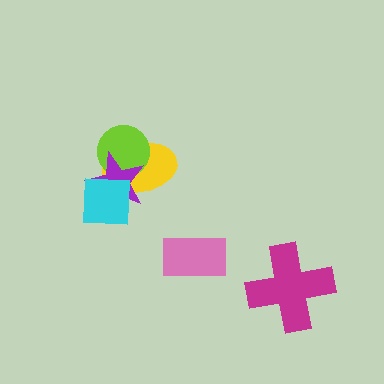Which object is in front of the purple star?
The cyan square is in front of the purple star.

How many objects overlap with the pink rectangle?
0 objects overlap with the pink rectangle.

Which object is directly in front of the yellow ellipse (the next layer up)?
The lime circle is directly in front of the yellow ellipse.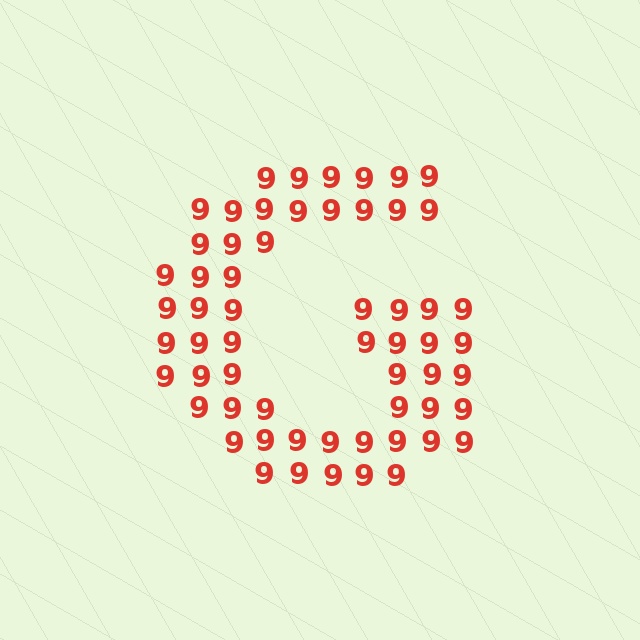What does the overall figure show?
The overall figure shows the letter G.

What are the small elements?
The small elements are digit 9's.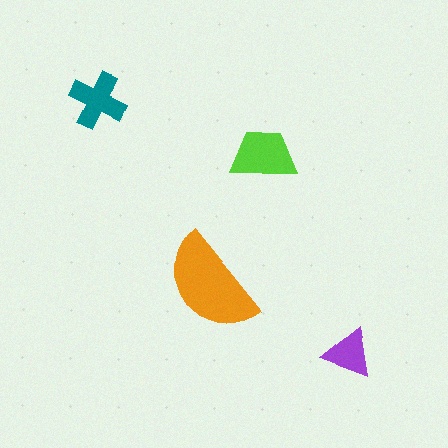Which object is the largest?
The orange semicircle.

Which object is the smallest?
The purple triangle.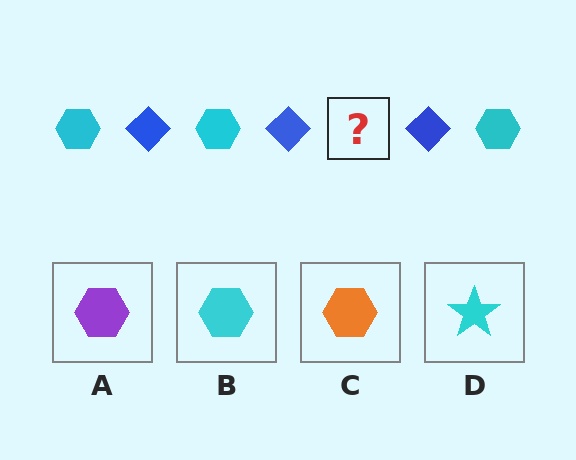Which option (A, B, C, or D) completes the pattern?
B.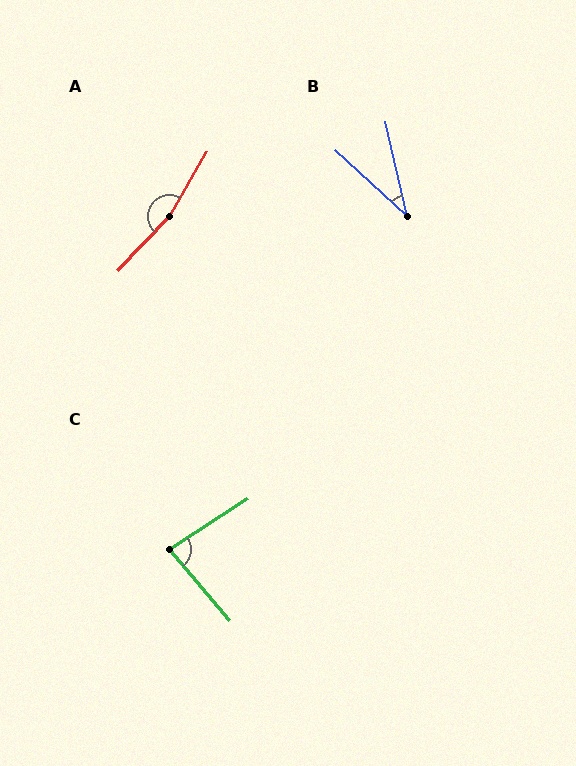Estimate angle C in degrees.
Approximately 82 degrees.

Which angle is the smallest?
B, at approximately 35 degrees.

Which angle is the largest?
A, at approximately 166 degrees.